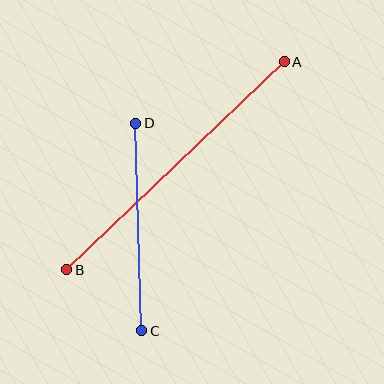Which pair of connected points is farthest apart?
Points A and B are farthest apart.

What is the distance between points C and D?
The distance is approximately 207 pixels.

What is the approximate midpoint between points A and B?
The midpoint is at approximately (175, 166) pixels.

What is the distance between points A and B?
The distance is approximately 301 pixels.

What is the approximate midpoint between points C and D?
The midpoint is at approximately (139, 227) pixels.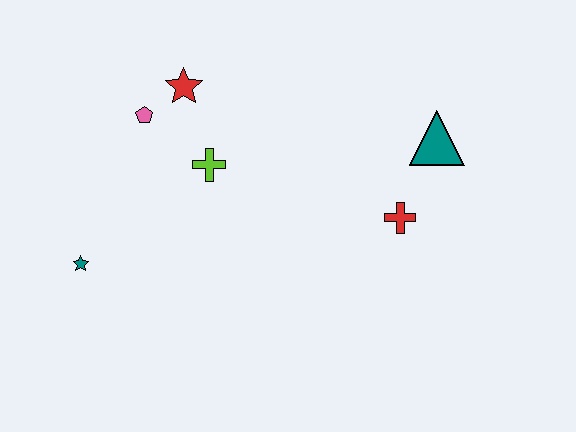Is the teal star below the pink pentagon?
Yes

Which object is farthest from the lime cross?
The teal triangle is farthest from the lime cross.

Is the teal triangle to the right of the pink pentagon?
Yes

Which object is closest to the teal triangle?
The red cross is closest to the teal triangle.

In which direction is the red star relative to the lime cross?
The red star is above the lime cross.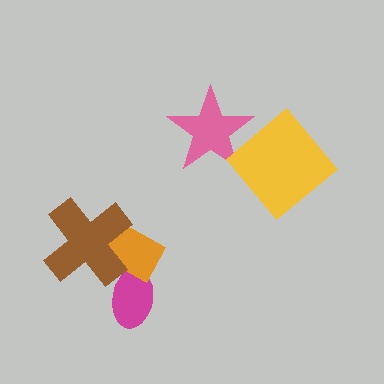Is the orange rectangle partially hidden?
Yes, it is partially covered by another shape.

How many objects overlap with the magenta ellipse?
1 object overlaps with the magenta ellipse.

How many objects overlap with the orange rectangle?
2 objects overlap with the orange rectangle.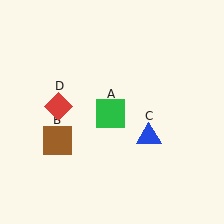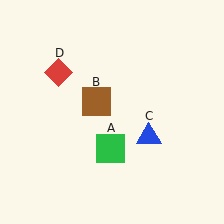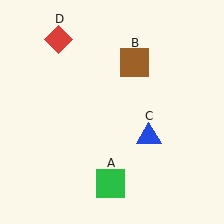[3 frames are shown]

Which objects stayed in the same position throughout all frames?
Blue triangle (object C) remained stationary.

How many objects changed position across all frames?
3 objects changed position: green square (object A), brown square (object B), red diamond (object D).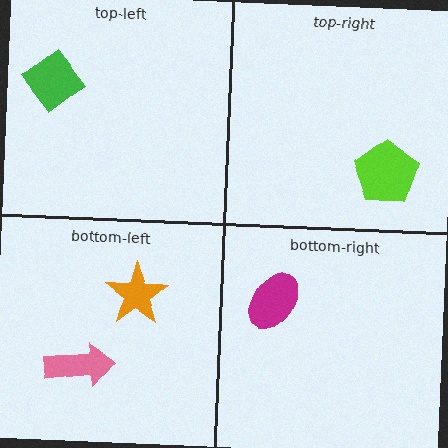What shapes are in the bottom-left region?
The pink arrow, the orange star.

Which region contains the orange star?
The bottom-left region.